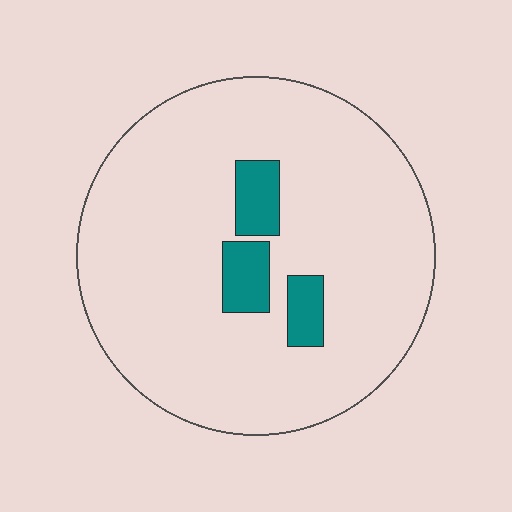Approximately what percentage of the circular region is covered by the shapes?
Approximately 10%.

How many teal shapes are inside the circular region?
3.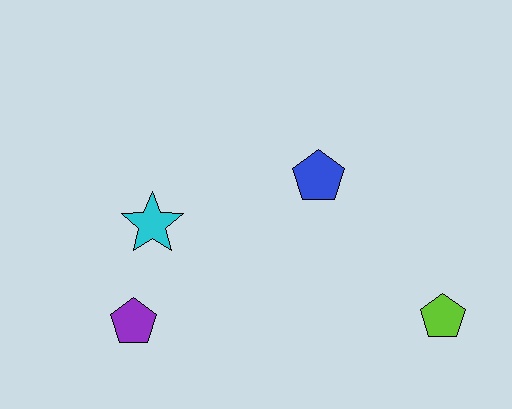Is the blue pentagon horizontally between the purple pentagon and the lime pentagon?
Yes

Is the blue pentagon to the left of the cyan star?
No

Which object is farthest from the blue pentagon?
The purple pentagon is farthest from the blue pentagon.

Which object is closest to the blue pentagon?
The cyan star is closest to the blue pentagon.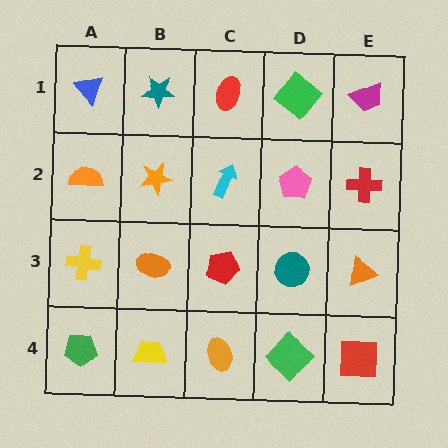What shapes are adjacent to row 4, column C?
A red pentagon (row 3, column C), a yellow trapezoid (row 4, column B), a green diamond (row 4, column D).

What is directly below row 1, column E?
A red cross.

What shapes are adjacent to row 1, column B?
An orange star (row 2, column B), a blue triangle (row 1, column A), a red ellipse (row 1, column C).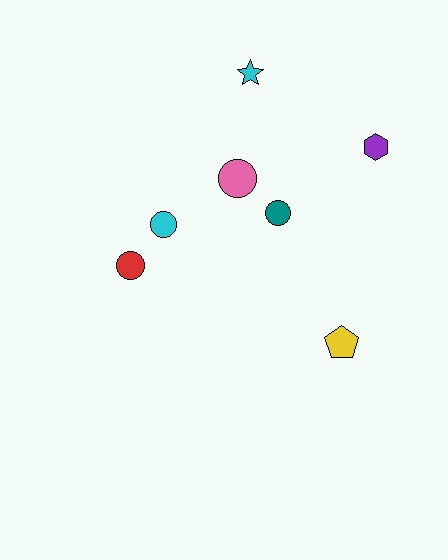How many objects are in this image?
There are 7 objects.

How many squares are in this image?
There are no squares.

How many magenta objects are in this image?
There are no magenta objects.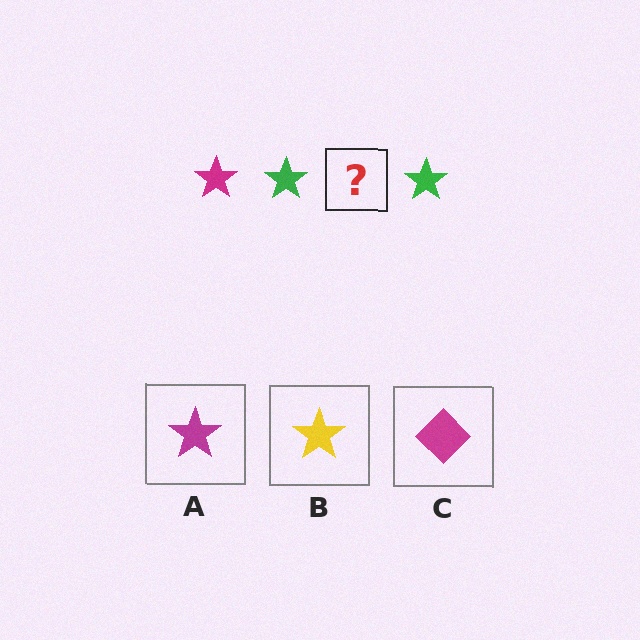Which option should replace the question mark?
Option A.